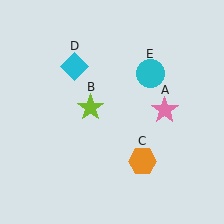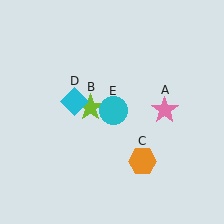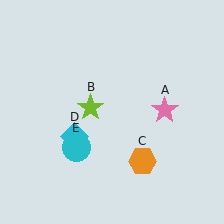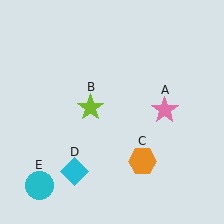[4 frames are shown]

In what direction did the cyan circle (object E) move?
The cyan circle (object E) moved down and to the left.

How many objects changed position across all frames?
2 objects changed position: cyan diamond (object D), cyan circle (object E).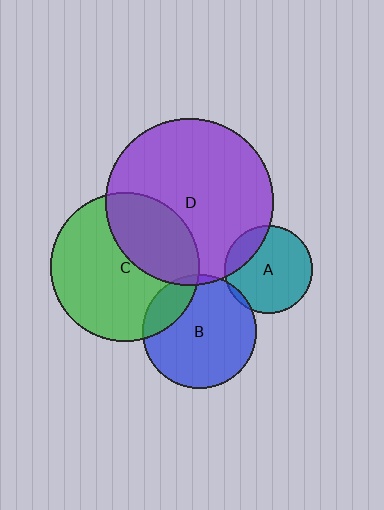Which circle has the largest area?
Circle D (purple).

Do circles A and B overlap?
Yes.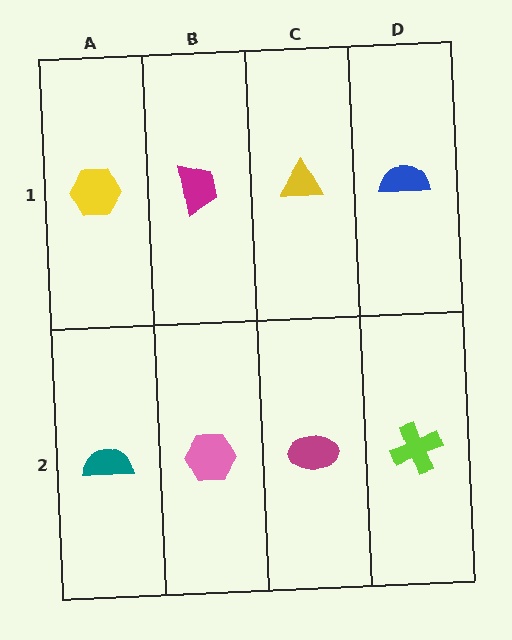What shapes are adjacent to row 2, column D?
A blue semicircle (row 1, column D), a magenta ellipse (row 2, column C).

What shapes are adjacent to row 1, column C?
A magenta ellipse (row 2, column C), a magenta trapezoid (row 1, column B), a blue semicircle (row 1, column D).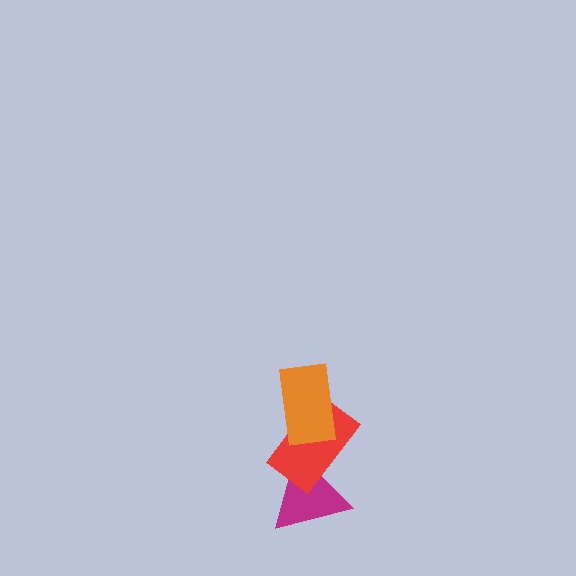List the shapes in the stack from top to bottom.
From top to bottom: the orange rectangle, the red rectangle, the magenta triangle.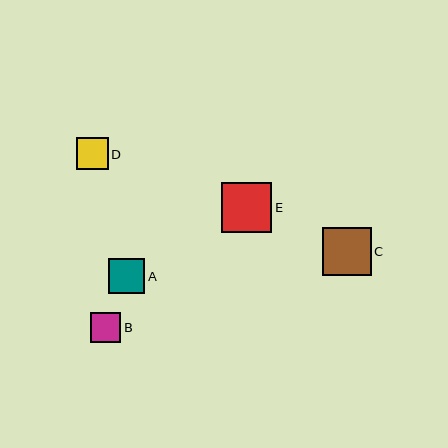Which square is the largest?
Square E is the largest with a size of approximately 50 pixels.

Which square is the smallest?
Square B is the smallest with a size of approximately 30 pixels.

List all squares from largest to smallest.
From largest to smallest: E, C, A, D, B.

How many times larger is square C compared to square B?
Square C is approximately 1.6 times the size of square B.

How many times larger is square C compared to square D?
Square C is approximately 1.5 times the size of square D.